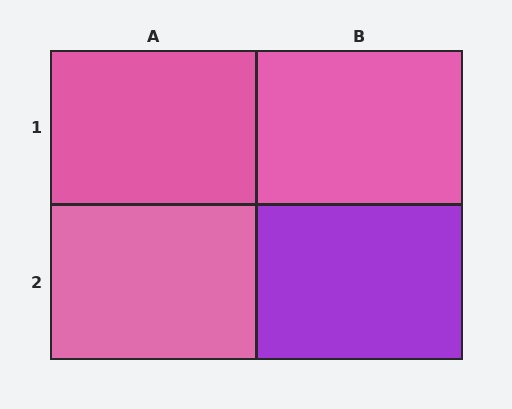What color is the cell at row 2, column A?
Pink.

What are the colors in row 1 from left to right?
Pink, pink.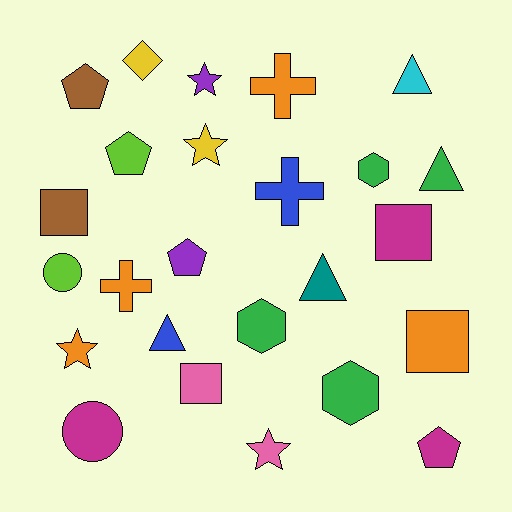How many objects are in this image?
There are 25 objects.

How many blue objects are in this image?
There are 2 blue objects.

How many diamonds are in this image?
There is 1 diamond.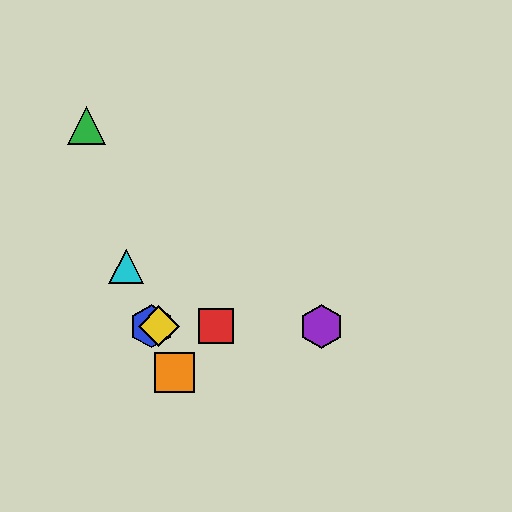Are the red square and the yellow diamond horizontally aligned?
Yes, both are at y≈326.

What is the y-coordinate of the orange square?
The orange square is at y≈372.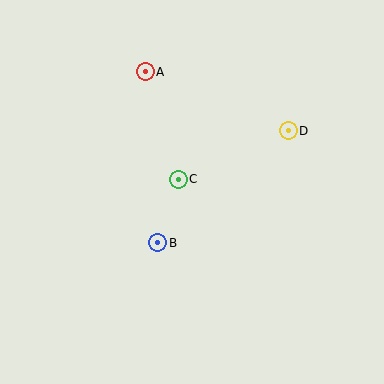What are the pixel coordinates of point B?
Point B is at (158, 243).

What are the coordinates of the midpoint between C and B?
The midpoint between C and B is at (168, 211).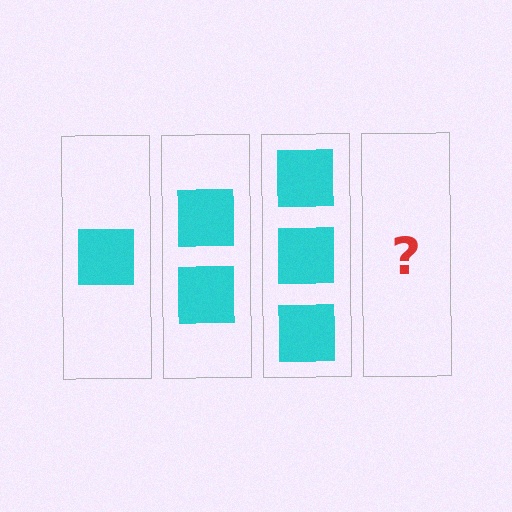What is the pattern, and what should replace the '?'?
The pattern is that each step adds one more square. The '?' should be 4 squares.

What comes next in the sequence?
The next element should be 4 squares.